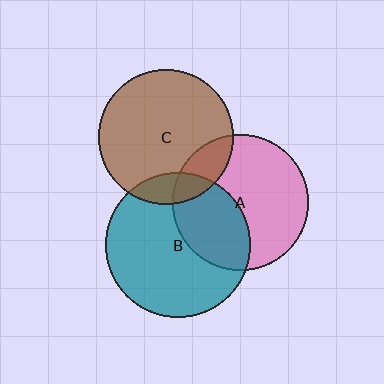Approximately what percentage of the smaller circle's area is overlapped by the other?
Approximately 15%.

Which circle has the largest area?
Circle B (teal).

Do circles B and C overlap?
Yes.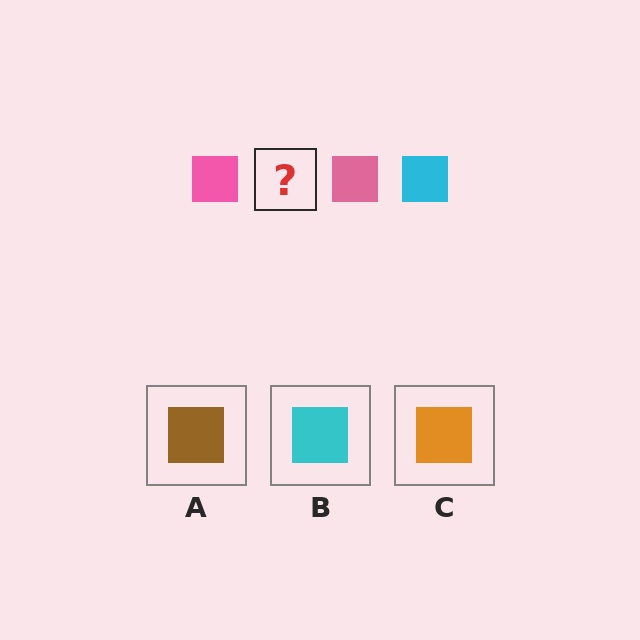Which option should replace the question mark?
Option B.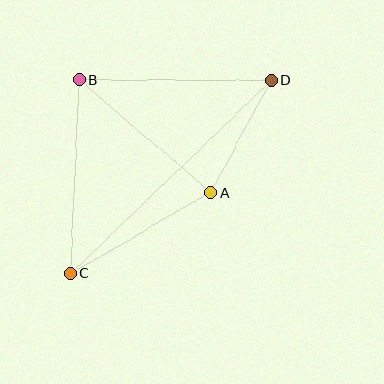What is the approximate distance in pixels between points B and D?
The distance between B and D is approximately 192 pixels.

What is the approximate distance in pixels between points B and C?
The distance between B and C is approximately 194 pixels.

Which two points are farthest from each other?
Points C and D are farthest from each other.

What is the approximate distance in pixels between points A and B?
The distance between A and B is approximately 173 pixels.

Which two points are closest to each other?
Points A and D are closest to each other.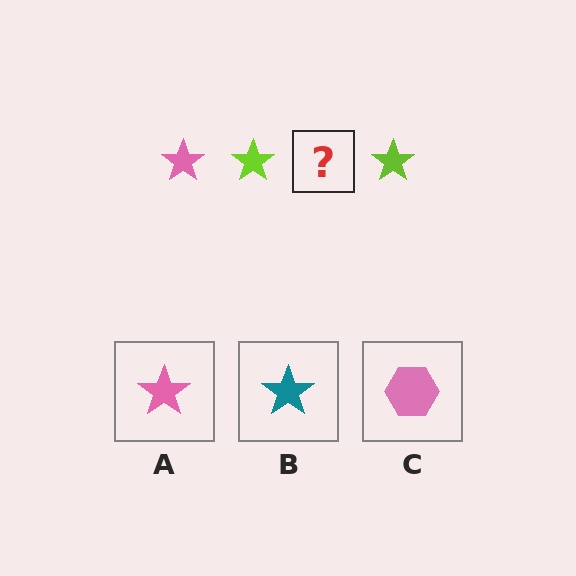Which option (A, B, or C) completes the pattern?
A.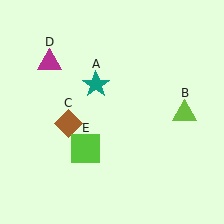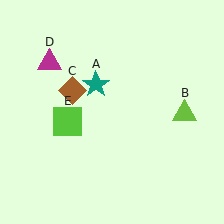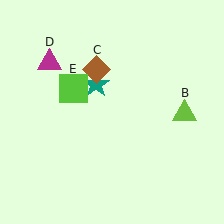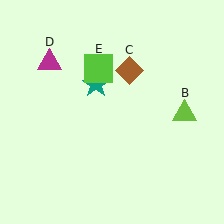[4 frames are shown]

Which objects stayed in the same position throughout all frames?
Teal star (object A) and lime triangle (object B) and magenta triangle (object D) remained stationary.